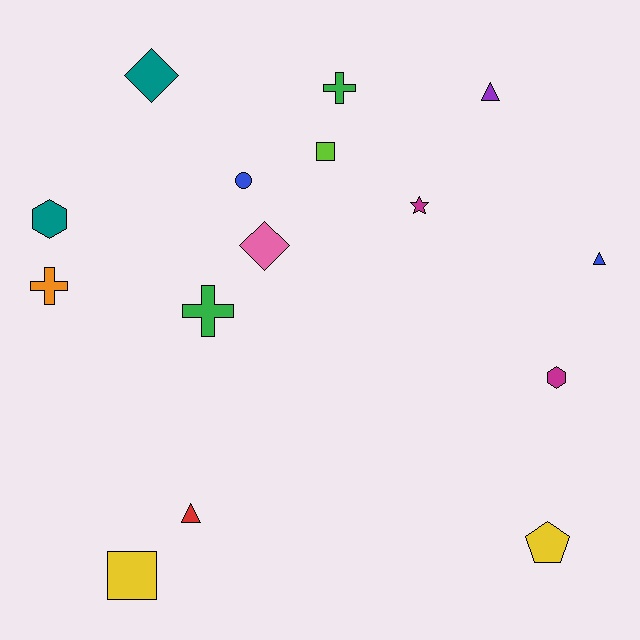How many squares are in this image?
There are 2 squares.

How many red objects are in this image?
There is 1 red object.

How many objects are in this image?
There are 15 objects.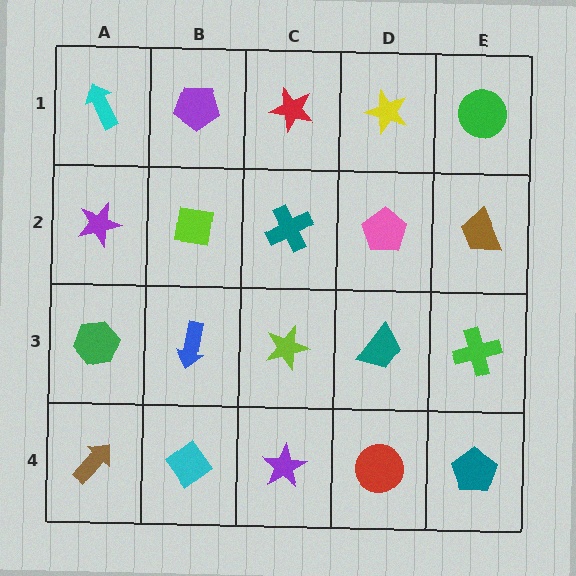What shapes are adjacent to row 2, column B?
A purple pentagon (row 1, column B), a blue arrow (row 3, column B), a purple star (row 2, column A), a teal cross (row 2, column C).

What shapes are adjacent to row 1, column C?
A teal cross (row 2, column C), a purple pentagon (row 1, column B), a yellow star (row 1, column D).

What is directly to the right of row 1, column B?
A red star.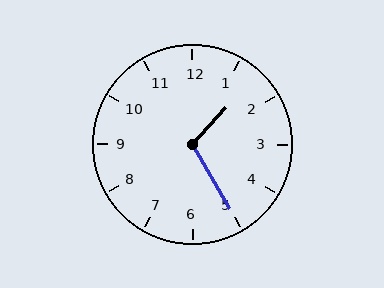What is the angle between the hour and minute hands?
Approximately 108 degrees.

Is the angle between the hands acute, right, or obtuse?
It is obtuse.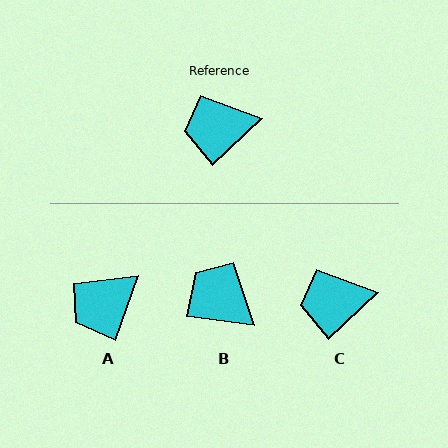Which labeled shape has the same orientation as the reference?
C.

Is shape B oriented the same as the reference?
No, it is off by about 51 degrees.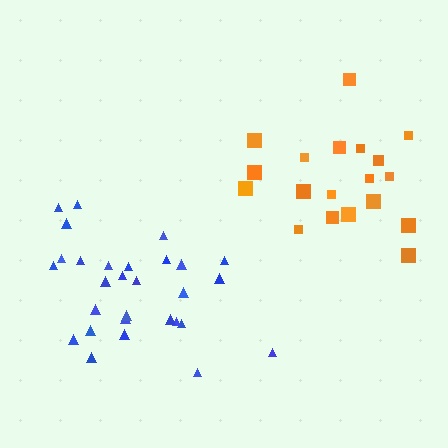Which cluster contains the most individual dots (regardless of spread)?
Blue (29).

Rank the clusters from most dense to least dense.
blue, orange.